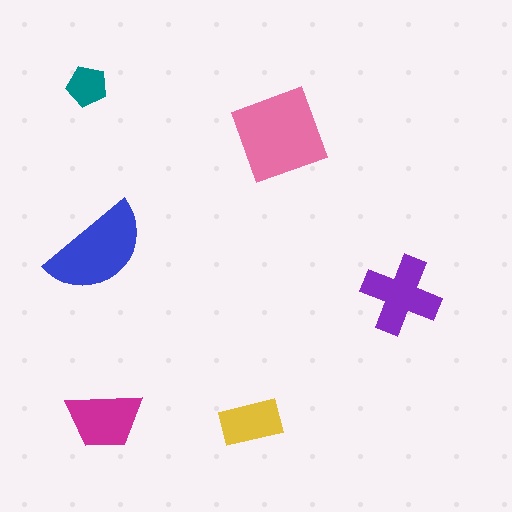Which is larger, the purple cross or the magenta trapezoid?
The purple cross.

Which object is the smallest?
The teal pentagon.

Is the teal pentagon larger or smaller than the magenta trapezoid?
Smaller.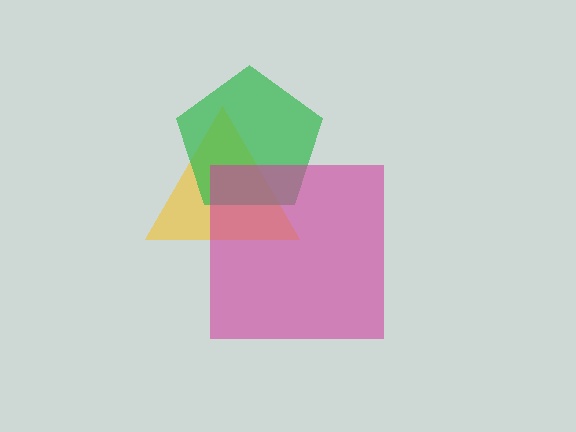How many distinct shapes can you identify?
There are 3 distinct shapes: a yellow triangle, a green pentagon, a magenta square.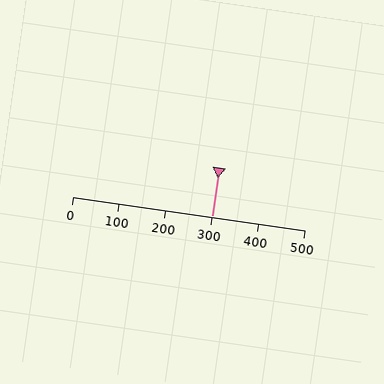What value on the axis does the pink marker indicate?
The marker indicates approximately 300.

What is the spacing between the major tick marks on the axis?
The major ticks are spaced 100 apart.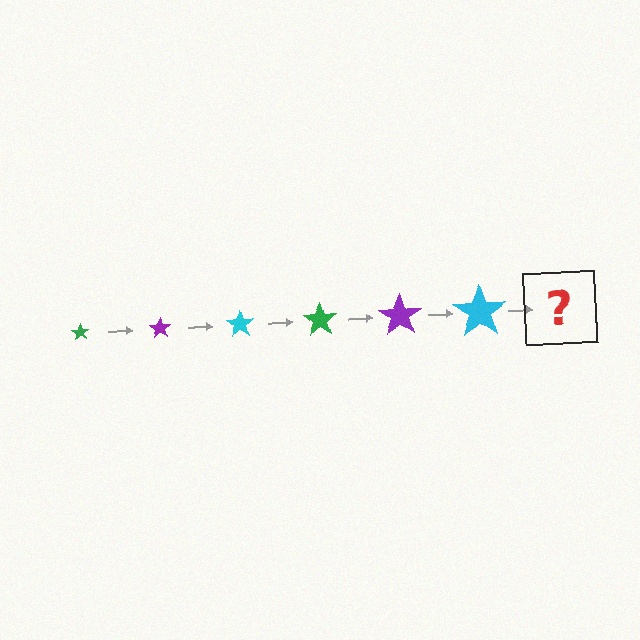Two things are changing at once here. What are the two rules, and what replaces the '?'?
The two rules are that the star grows larger each step and the color cycles through green, purple, and cyan. The '?' should be a green star, larger than the previous one.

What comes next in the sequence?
The next element should be a green star, larger than the previous one.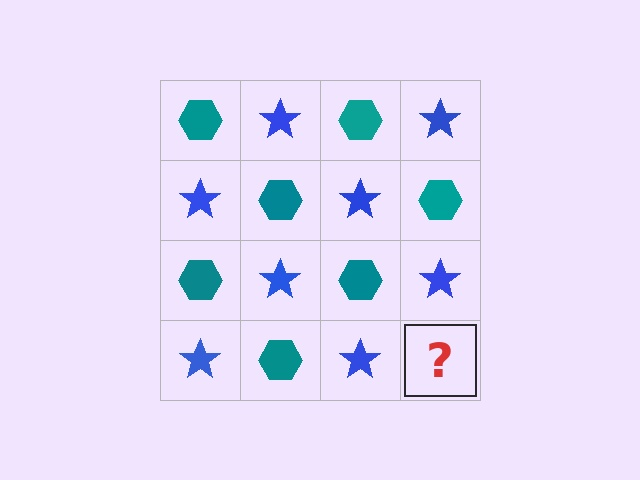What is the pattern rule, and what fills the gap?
The rule is that it alternates teal hexagon and blue star in a checkerboard pattern. The gap should be filled with a teal hexagon.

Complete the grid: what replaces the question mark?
The question mark should be replaced with a teal hexagon.